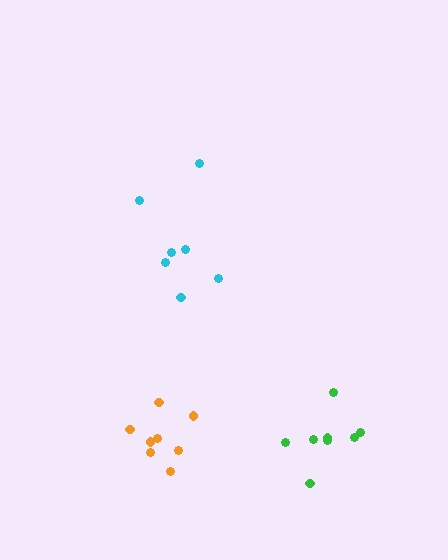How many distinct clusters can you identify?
There are 3 distinct clusters.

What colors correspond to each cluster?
The clusters are colored: green, cyan, orange.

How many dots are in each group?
Group 1: 8 dots, Group 2: 7 dots, Group 3: 8 dots (23 total).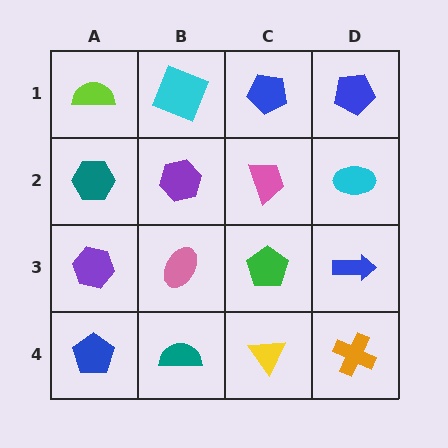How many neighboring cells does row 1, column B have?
3.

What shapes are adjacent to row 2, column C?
A blue pentagon (row 1, column C), a green pentagon (row 3, column C), a purple hexagon (row 2, column B), a cyan ellipse (row 2, column D).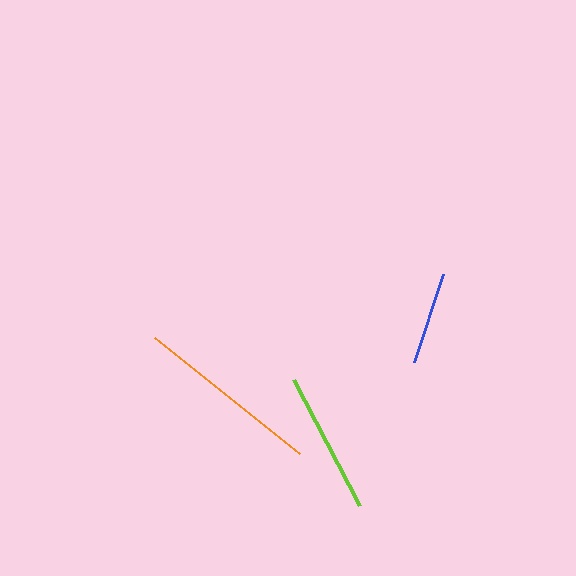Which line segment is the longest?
The orange line is the longest at approximately 186 pixels.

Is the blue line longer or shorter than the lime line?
The lime line is longer than the blue line.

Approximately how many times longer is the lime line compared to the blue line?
The lime line is approximately 1.5 times the length of the blue line.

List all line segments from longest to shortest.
From longest to shortest: orange, lime, blue.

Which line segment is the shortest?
The blue line is the shortest at approximately 93 pixels.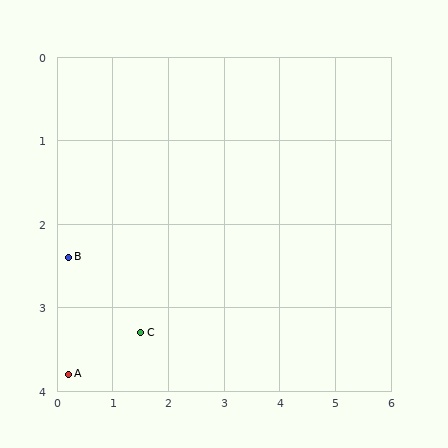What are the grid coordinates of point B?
Point B is at approximately (0.2, 2.4).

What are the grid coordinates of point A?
Point A is at approximately (0.2, 3.8).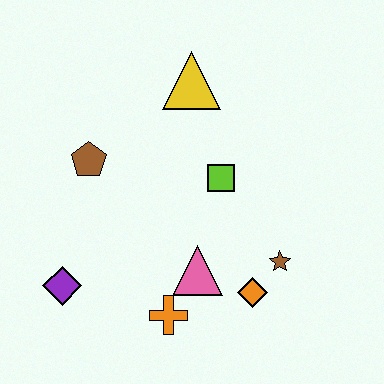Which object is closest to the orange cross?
The pink triangle is closest to the orange cross.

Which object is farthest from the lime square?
The purple diamond is farthest from the lime square.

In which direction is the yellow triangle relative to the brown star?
The yellow triangle is above the brown star.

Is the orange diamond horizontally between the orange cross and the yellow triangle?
No